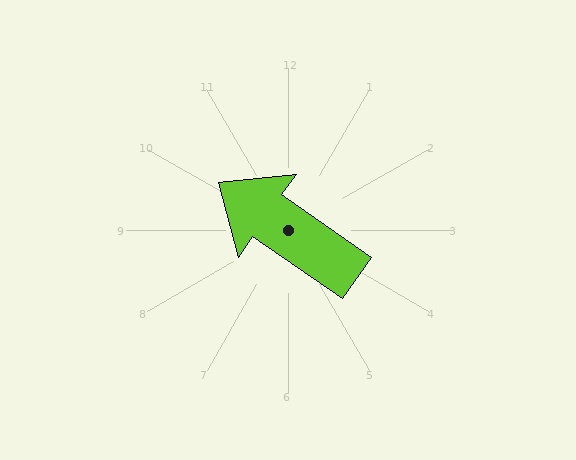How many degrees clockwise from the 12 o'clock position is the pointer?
Approximately 305 degrees.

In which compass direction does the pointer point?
Northwest.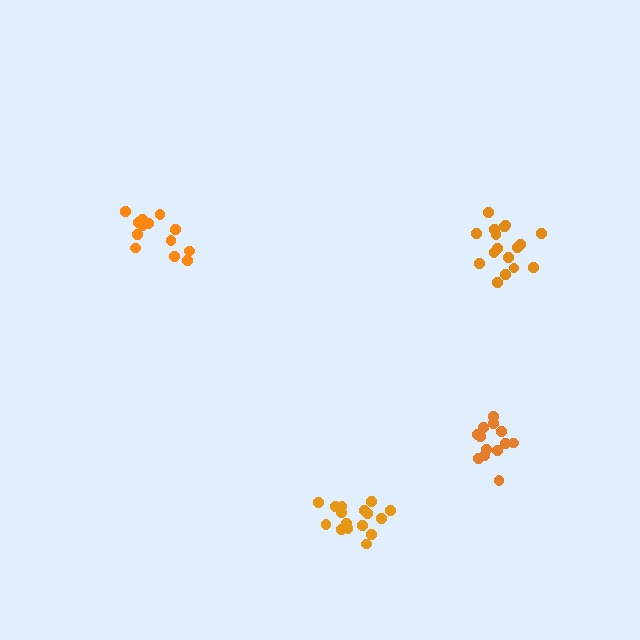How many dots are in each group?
Group 1: 17 dots, Group 2: 16 dots, Group 3: 13 dots, Group 4: 13 dots (59 total).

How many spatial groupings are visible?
There are 4 spatial groupings.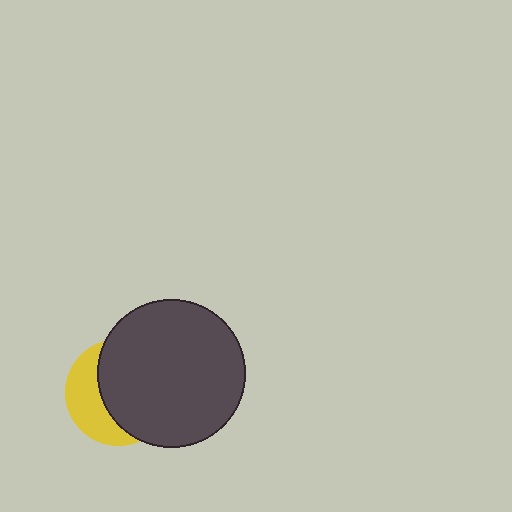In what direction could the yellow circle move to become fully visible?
The yellow circle could move left. That would shift it out from behind the dark gray circle entirely.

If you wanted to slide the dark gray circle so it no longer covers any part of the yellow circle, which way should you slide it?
Slide it right — that is the most direct way to separate the two shapes.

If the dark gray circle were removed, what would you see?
You would see the complete yellow circle.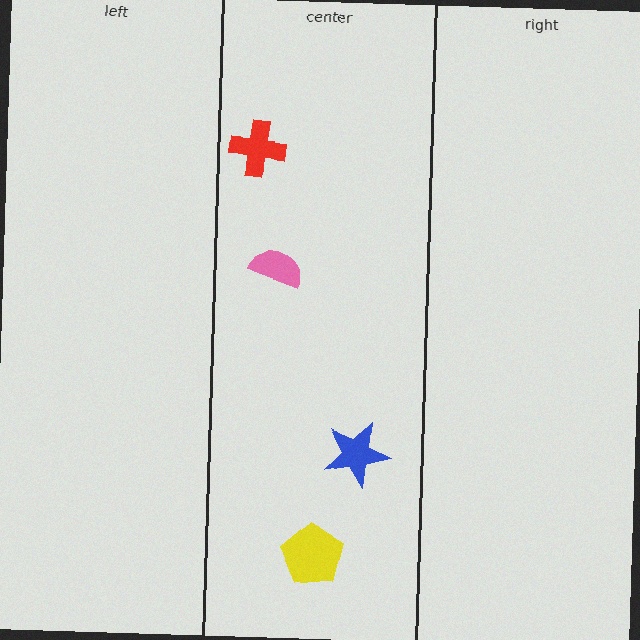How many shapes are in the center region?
4.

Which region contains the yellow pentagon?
The center region.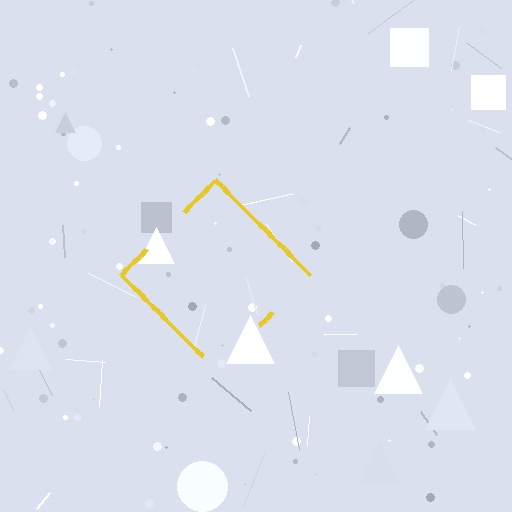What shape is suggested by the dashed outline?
The dashed outline suggests a diamond.